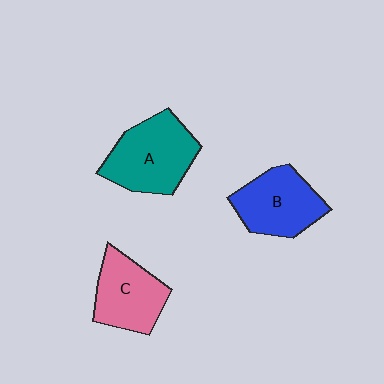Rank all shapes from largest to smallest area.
From largest to smallest: A (teal), B (blue), C (pink).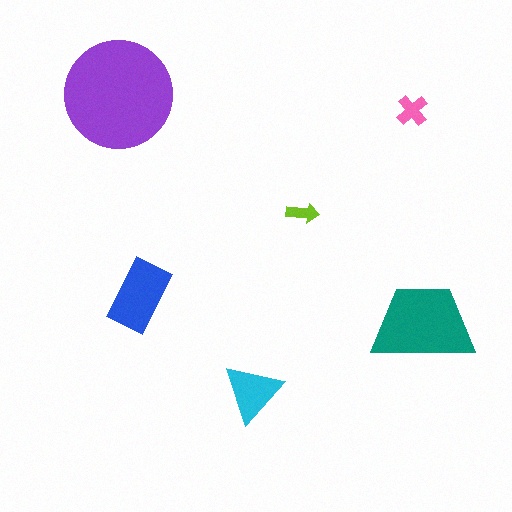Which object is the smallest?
The lime arrow.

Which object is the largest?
The purple circle.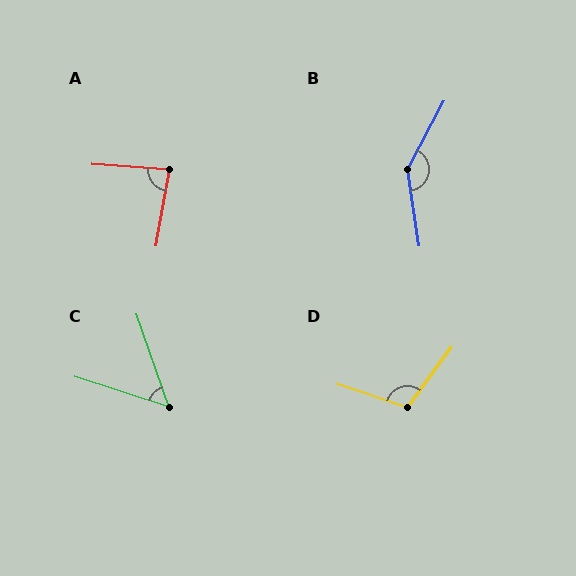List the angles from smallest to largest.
C (53°), A (85°), D (108°), B (143°).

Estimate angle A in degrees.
Approximately 85 degrees.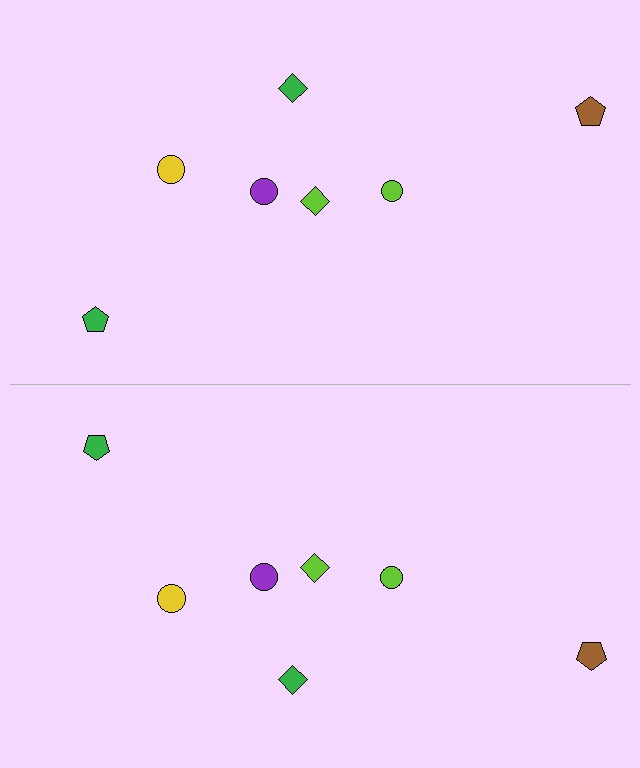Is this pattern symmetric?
Yes, this pattern has bilateral (reflection) symmetry.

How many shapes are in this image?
There are 14 shapes in this image.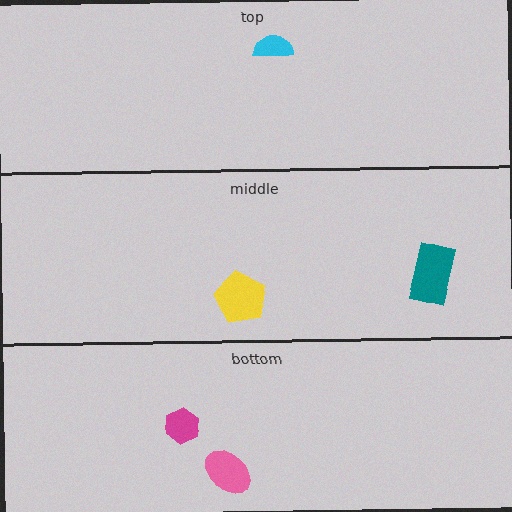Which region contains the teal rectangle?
The middle region.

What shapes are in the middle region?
The teal rectangle, the yellow pentagon.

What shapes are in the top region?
The cyan semicircle.